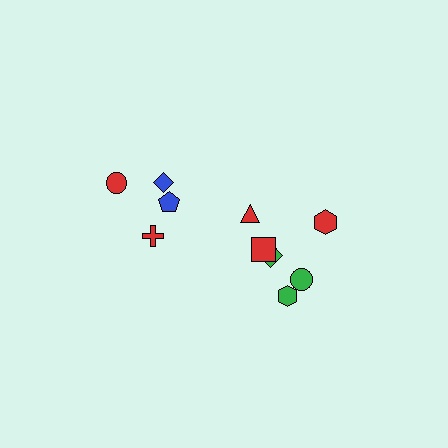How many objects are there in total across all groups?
There are 10 objects.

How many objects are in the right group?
There are 6 objects.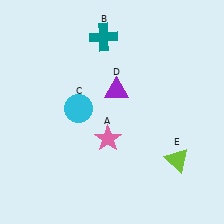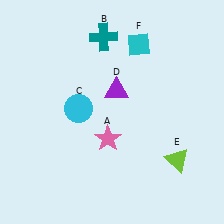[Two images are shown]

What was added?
A cyan diamond (F) was added in Image 2.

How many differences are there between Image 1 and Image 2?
There is 1 difference between the two images.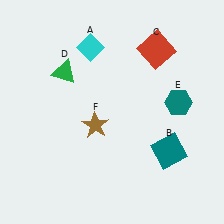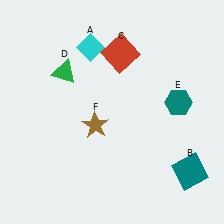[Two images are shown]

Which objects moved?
The objects that moved are: the teal square (B), the red square (C).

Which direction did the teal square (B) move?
The teal square (B) moved right.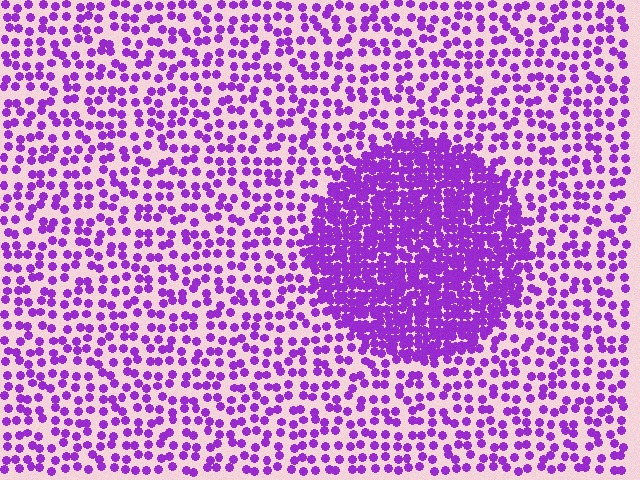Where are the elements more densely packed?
The elements are more densely packed inside the circle boundary.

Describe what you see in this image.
The image contains small purple elements arranged at two different densities. A circle-shaped region is visible where the elements are more densely packed than the surrounding area.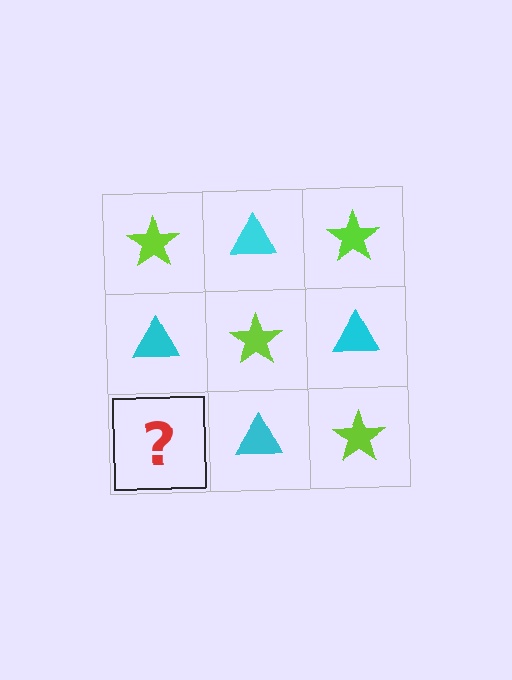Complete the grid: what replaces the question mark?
The question mark should be replaced with a lime star.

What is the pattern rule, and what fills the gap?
The rule is that it alternates lime star and cyan triangle in a checkerboard pattern. The gap should be filled with a lime star.